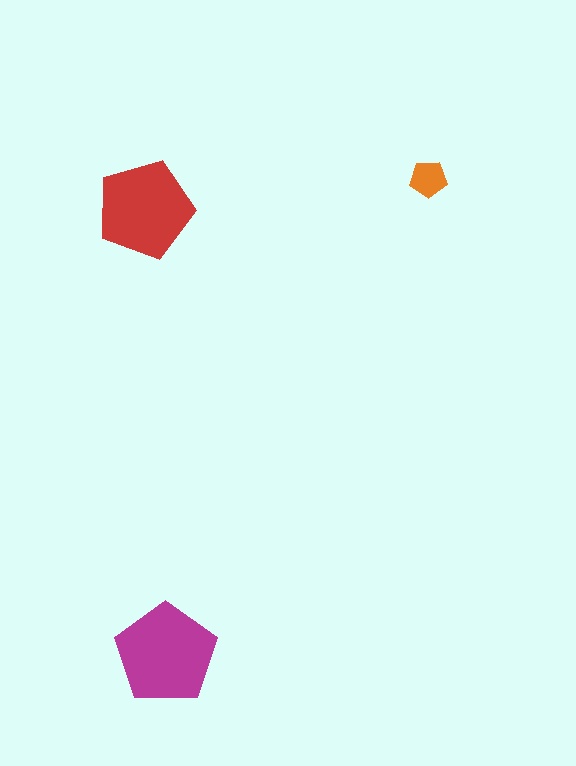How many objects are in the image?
There are 3 objects in the image.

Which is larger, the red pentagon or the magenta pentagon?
The magenta one.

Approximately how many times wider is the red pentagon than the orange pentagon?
About 2.5 times wider.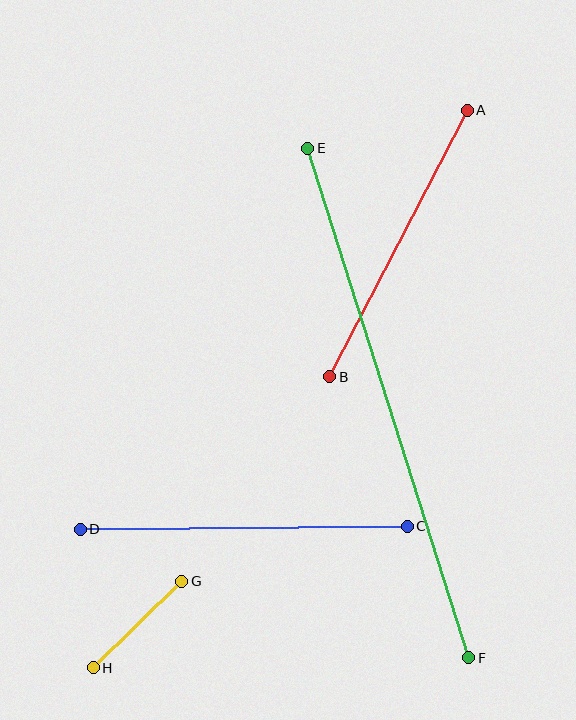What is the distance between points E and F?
The distance is approximately 535 pixels.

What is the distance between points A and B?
The distance is approximately 300 pixels.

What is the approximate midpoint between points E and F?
The midpoint is at approximately (388, 403) pixels.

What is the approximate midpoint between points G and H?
The midpoint is at approximately (138, 625) pixels.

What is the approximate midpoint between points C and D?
The midpoint is at approximately (244, 528) pixels.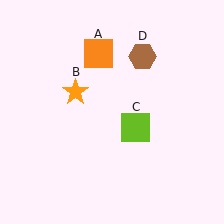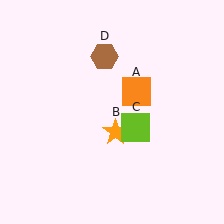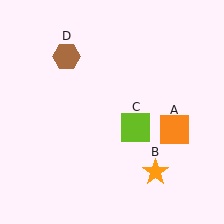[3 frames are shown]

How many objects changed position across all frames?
3 objects changed position: orange square (object A), orange star (object B), brown hexagon (object D).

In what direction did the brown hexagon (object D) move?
The brown hexagon (object D) moved left.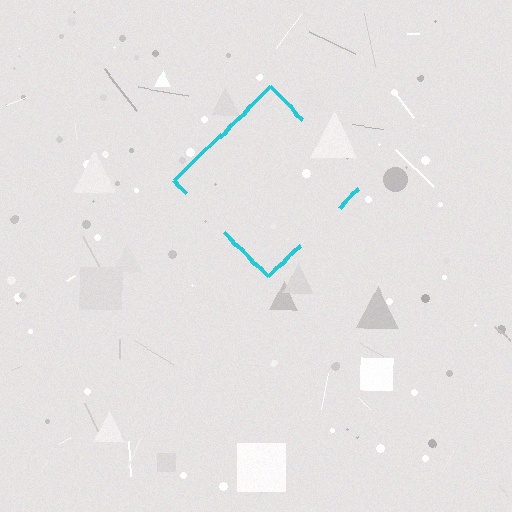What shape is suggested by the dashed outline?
The dashed outline suggests a diamond.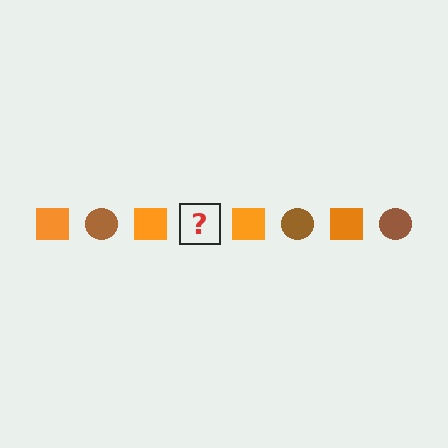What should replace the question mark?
The question mark should be replaced with a brown circle.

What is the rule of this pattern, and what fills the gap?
The rule is that the pattern alternates between orange square and brown circle. The gap should be filled with a brown circle.